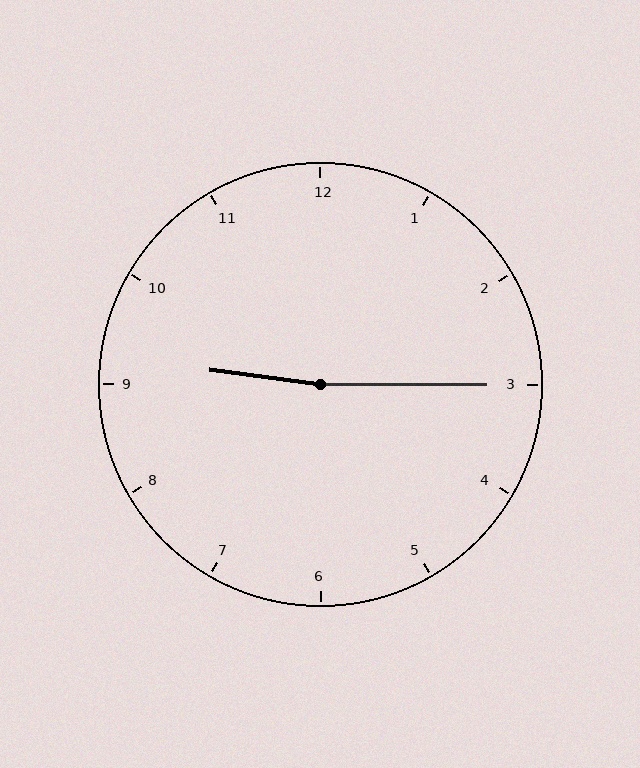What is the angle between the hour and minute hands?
Approximately 172 degrees.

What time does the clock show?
9:15.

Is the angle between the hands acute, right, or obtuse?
It is obtuse.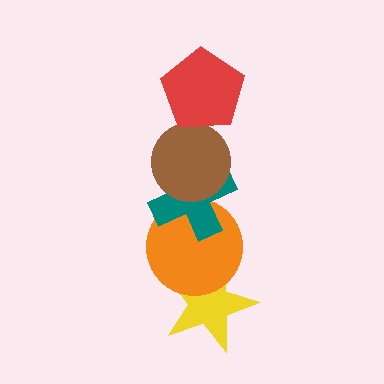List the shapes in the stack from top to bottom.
From top to bottom: the red pentagon, the brown circle, the teal cross, the orange circle, the yellow star.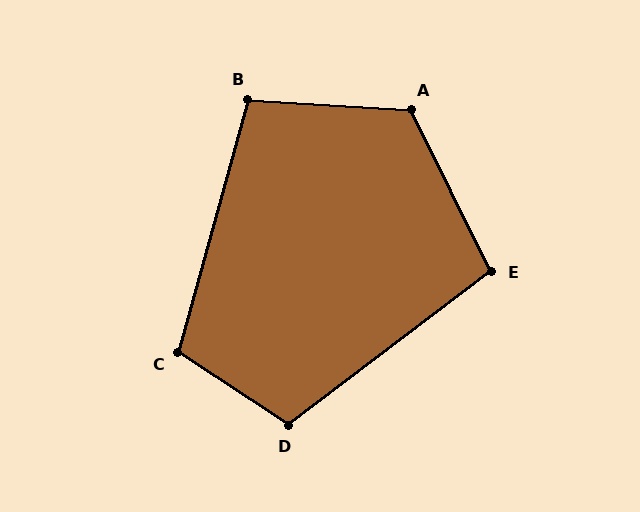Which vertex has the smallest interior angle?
E, at approximately 101 degrees.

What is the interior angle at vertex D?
Approximately 110 degrees (obtuse).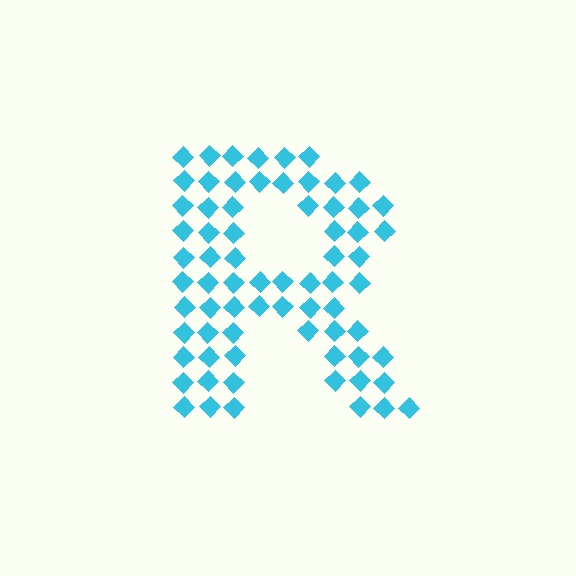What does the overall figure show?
The overall figure shows the letter R.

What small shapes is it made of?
It is made of small diamonds.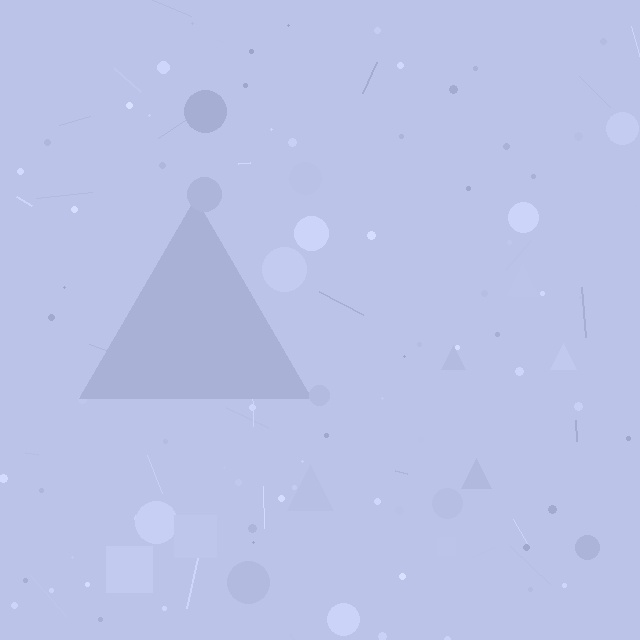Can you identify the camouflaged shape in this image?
The camouflaged shape is a triangle.